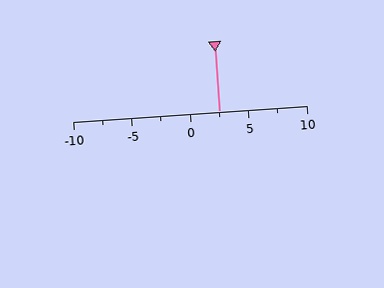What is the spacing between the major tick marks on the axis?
The major ticks are spaced 5 apart.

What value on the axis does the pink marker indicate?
The marker indicates approximately 2.5.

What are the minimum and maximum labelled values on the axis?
The axis runs from -10 to 10.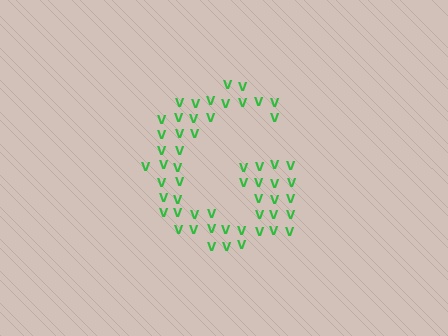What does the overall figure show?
The overall figure shows the letter G.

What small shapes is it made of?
It is made of small letter V's.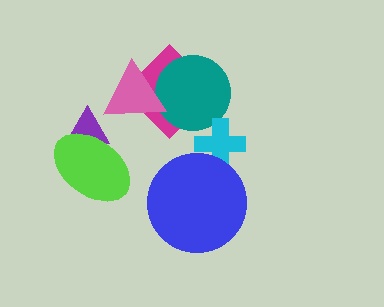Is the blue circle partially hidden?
No, no other shape covers it.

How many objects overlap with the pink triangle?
2 objects overlap with the pink triangle.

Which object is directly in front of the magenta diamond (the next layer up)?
The teal circle is directly in front of the magenta diamond.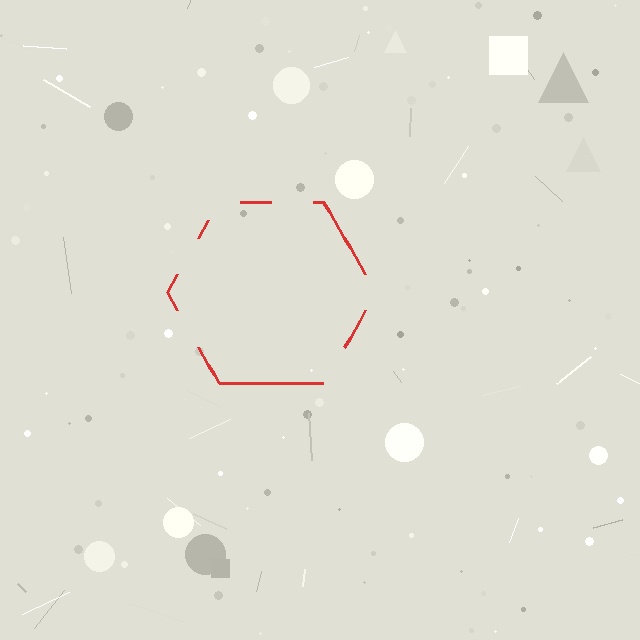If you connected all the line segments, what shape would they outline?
They would outline a hexagon.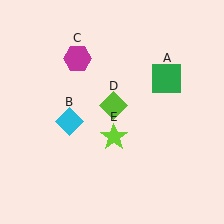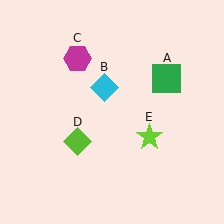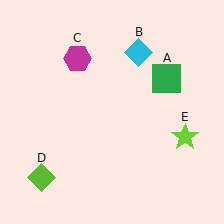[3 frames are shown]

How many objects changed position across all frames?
3 objects changed position: cyan diamond (object B), lime diamond (object D), lime star (object E).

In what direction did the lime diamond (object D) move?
The lime diamond (object D) moved down and to the left.